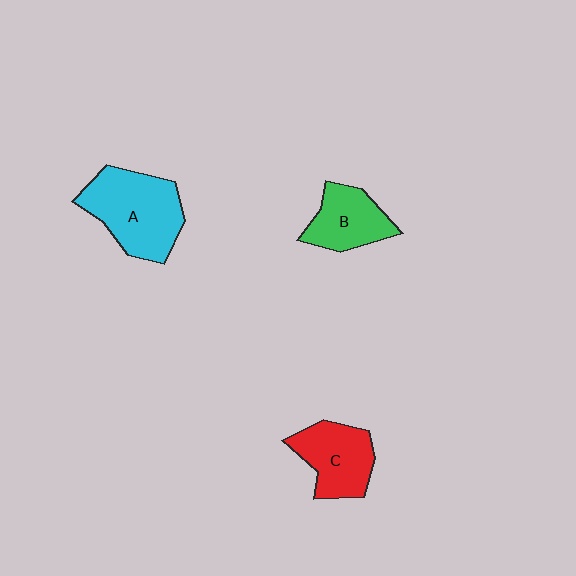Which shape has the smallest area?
Shape B (green).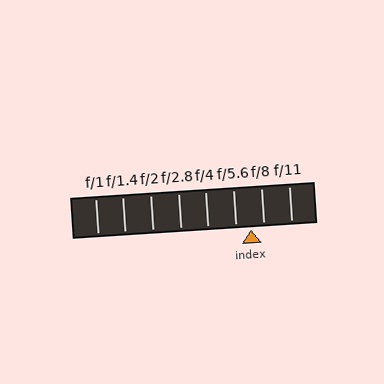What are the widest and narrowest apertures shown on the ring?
The widest aperture shown is f/1 and the narrowest is f/11.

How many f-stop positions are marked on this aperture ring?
There are 8 f-stop positions marked.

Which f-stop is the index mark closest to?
The index mark is closest to f/8.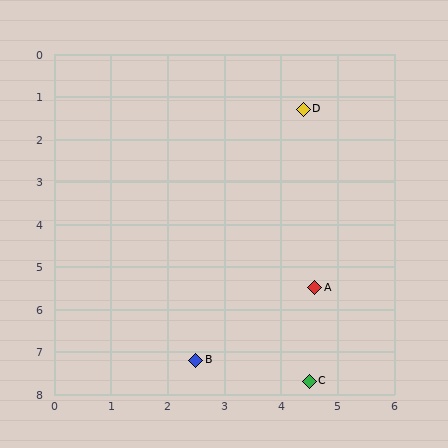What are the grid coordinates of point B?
Point B is at approximately (2.5, 7.2).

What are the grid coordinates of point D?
Point D is at approximately (4.4, 1.3).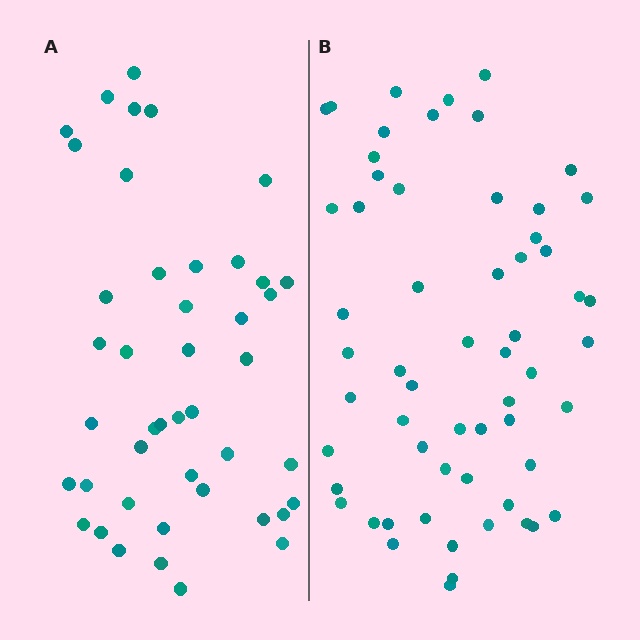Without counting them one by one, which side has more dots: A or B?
Region B (the right region) has more dots.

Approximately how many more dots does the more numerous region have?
Region B has approximately 15 more dots than region A.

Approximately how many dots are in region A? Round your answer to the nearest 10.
About 40 dots. (The exact count is 44, which rounds to 40.)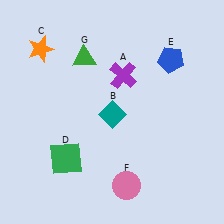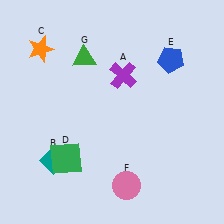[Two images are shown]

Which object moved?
The teal diamond (B) moved left.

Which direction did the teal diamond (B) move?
The teal diamond (B) moved left.